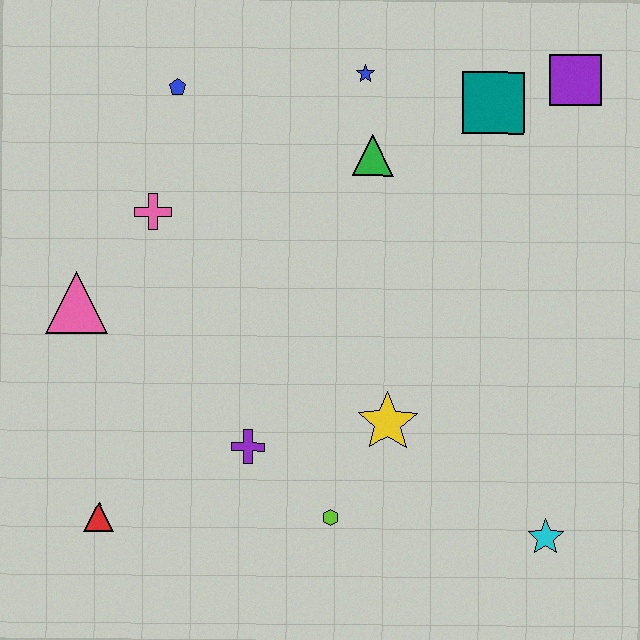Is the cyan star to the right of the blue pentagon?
Yes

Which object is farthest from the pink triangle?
The purple square is farthest from the pink triangle.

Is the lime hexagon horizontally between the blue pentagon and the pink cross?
No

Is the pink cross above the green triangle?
No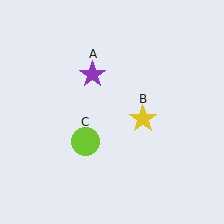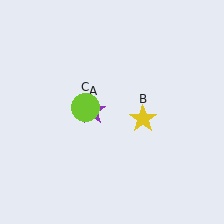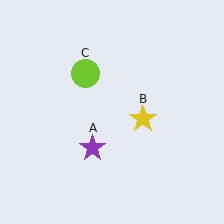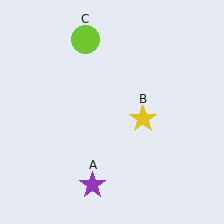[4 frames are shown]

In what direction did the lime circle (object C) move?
The lime circle (object C) moved up.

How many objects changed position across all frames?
2 objects changed position: purple star (object A), lime circle (object C).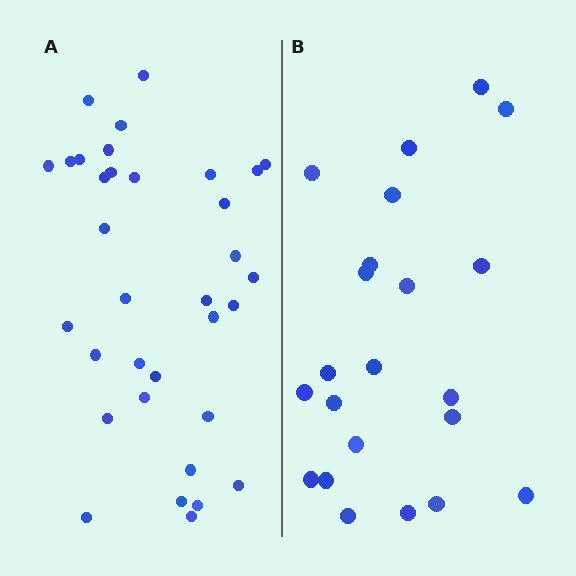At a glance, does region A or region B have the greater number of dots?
Region A (the left region) has more dots.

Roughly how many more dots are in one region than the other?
Region A has roughly 12 or so more dots than region B.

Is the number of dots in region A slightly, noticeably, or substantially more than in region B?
Region A has substantially more. The ratio is roughly 1.5 to 1.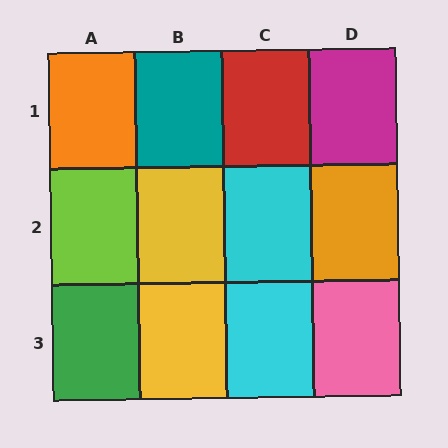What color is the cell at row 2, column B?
Yellow.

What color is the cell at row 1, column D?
Magenta.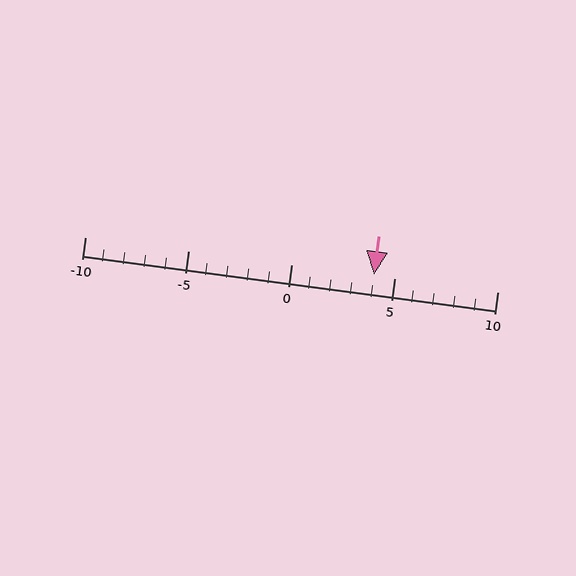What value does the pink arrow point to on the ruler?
The pink arrow points to approximately 4.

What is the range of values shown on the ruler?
The ruler shows values from -10 to 10.